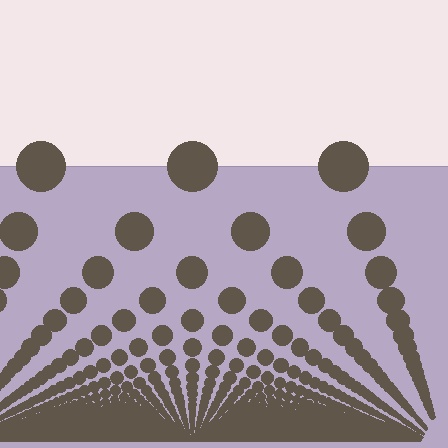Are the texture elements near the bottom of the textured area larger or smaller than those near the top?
Smaller. The gradient is inverted — elements near the bottom are smaller and denser.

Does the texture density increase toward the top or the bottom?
Density increases toward the bottom.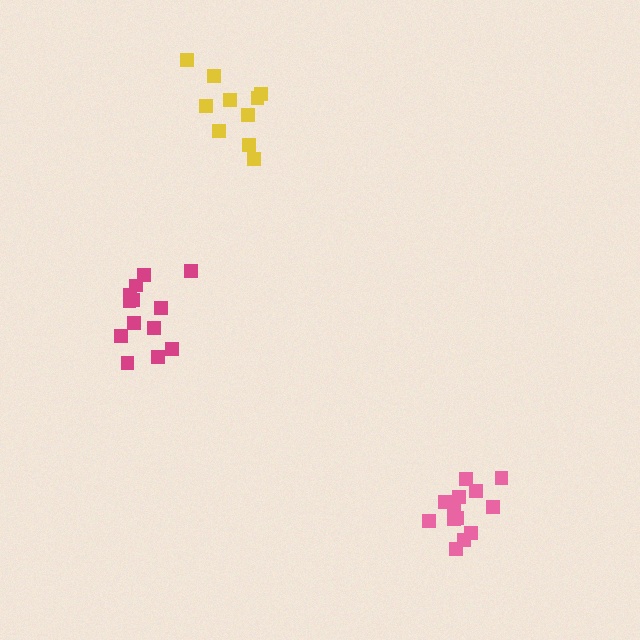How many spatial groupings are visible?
There are 3 spatial groupings.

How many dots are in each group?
Group 1: 13 dots, Group 2: 13 dots, Group 3: 10 dots (36 total).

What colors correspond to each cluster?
The clusters are colored: pink, magenta, yellow.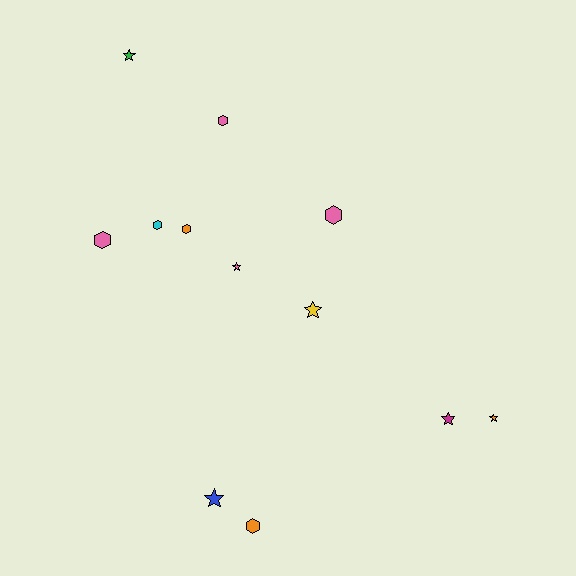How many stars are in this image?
There are 6 stars.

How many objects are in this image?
There are 12 objects.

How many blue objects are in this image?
There is 1 blue object.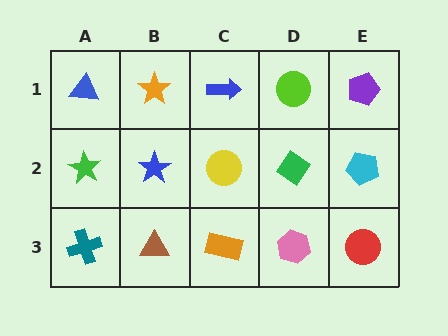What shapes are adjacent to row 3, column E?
A cyan pentagon (row 2, column E), a pink hexagon (row 3, column D).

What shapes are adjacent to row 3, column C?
A yellow circle (row 2, column C), a brown triangle (row 3, column B), a pink hexagon (row 3, column D).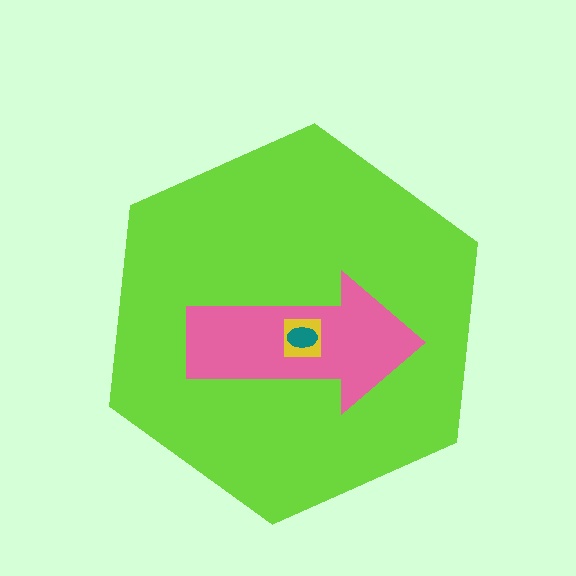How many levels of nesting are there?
4.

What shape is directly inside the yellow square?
The teal ellipse.